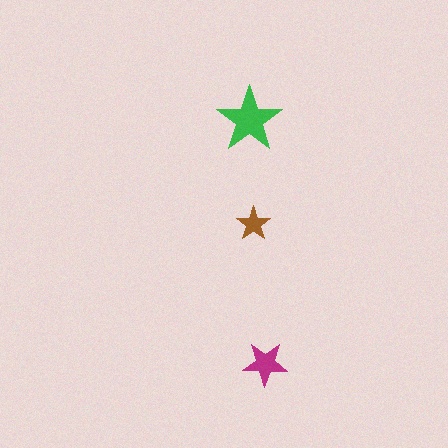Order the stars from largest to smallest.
the green one, the magenta one, the brown one.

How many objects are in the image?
There are 3 objects in the image.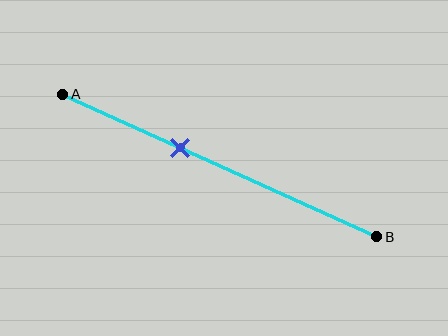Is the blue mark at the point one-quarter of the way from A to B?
No, the mark is at about 35% from A, not at the 25% one-quarter point.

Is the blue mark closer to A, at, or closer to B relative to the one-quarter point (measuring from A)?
The blue mark is closer to point B than the one-quarter point of segment AB.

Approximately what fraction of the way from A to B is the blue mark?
The blue mark is approximately 35% of the way from A to B.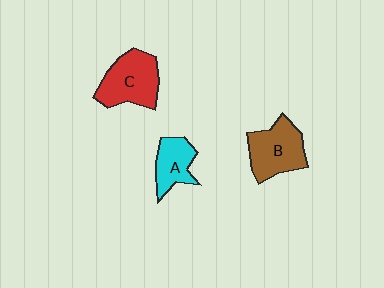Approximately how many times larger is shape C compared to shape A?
Approximately 1.5 times.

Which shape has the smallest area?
Shape A (cyan).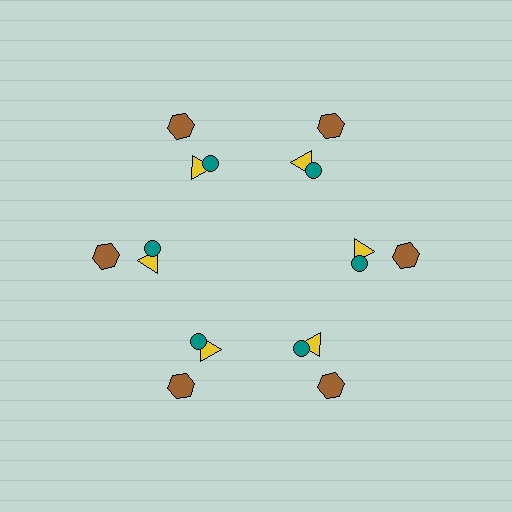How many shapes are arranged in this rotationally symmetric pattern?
There are 18 shapes, arranged in 6 groups of 3.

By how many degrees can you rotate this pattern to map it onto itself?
The pattern maps onto itself every 60 degrees of rotation.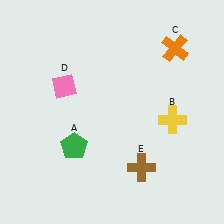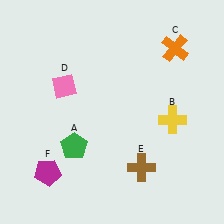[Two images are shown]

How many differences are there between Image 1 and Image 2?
There is 1 difference between the two images.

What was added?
A magenta pentagon (F) was added in Image 2.